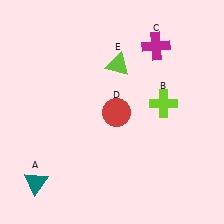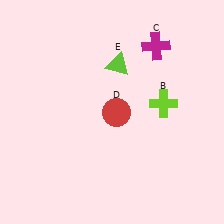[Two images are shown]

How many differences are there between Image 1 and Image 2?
There is 1 difference between the two images.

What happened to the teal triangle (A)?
The teal triangle (A) was removed in Image 2. It was in the bottom-left area of Image 1.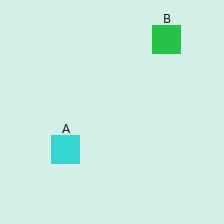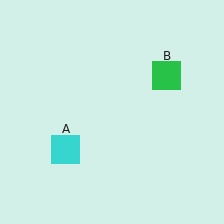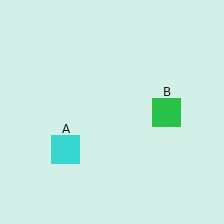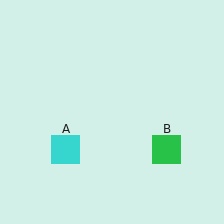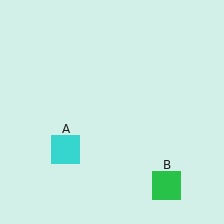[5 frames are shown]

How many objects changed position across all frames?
1 object changed position: green square (object B).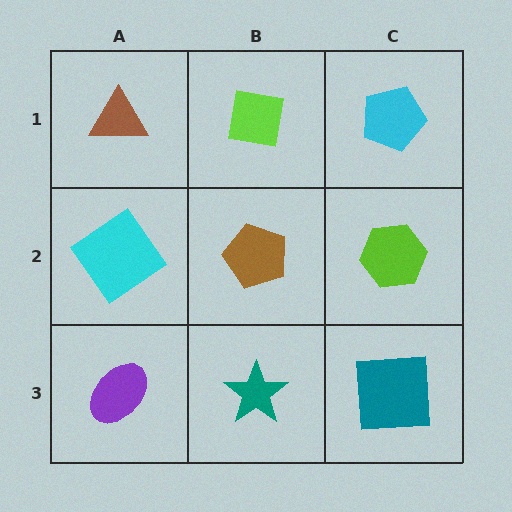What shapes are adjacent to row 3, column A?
A cyan diamond (row 2, column A), a teal star (row 3, column B).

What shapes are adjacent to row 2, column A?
A brown triangle (row 1, column A), a purple ellipse (row 3, column A), a brown pentagon (row 2, column B).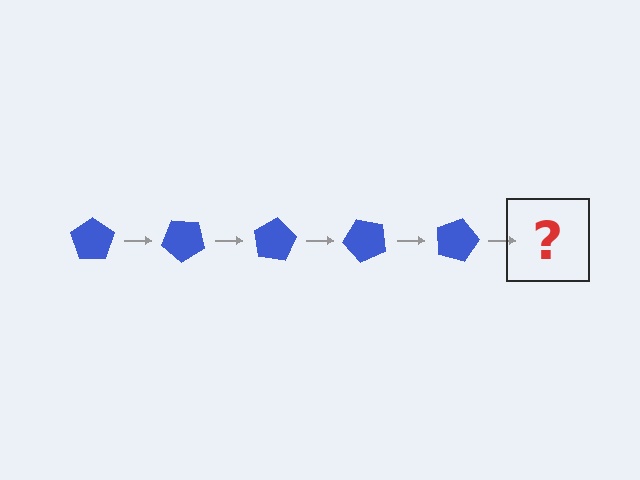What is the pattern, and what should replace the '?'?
The pattern is that the pentagon rotates 40 degrees each step. The '?' should be a blue pentagon rotated 200 degrees.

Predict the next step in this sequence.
The next step is a blue pentagon rotated 200 degrees.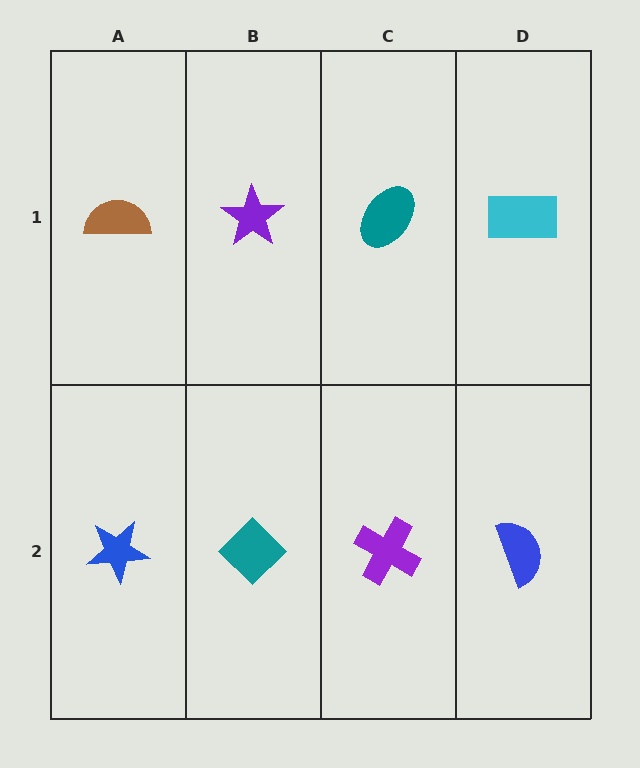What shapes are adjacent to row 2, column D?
A cyan rectangle (row 1, column D), a purple cross (row 2, column C).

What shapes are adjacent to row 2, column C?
A teal ellipse (row 1, column C), a teal diamond (row 2, column B), a blue semicircle (row 2, column D).